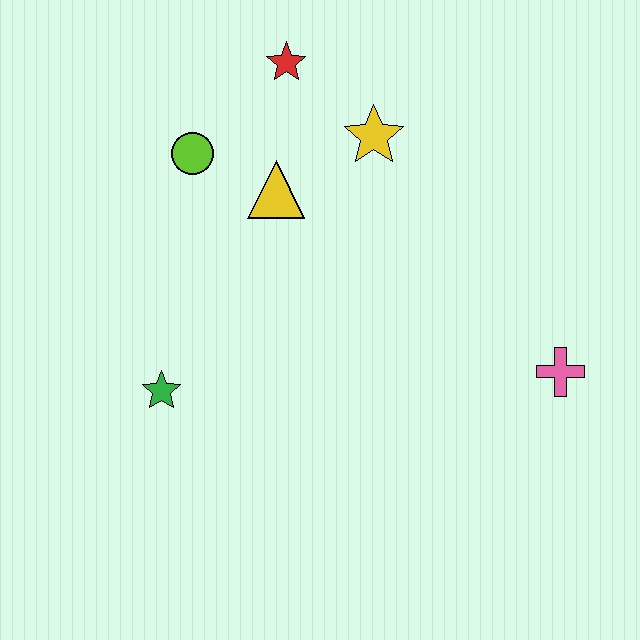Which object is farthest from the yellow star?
The green star is farthest from the yellow star.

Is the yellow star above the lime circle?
Yes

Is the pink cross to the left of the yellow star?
No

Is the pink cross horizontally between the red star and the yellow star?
No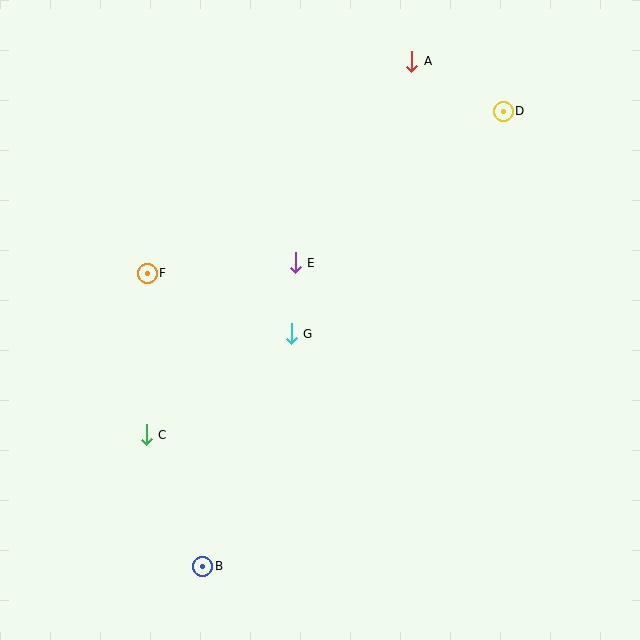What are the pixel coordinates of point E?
Point E is at (295, 263).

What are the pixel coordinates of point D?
Point D is at (503, 111).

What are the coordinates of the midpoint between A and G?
The midpoint between A and G is at (352, 198).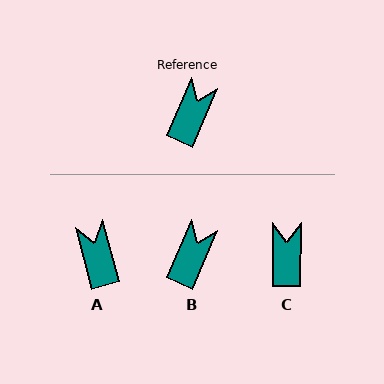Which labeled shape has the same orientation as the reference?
B.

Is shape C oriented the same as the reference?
No, it is off by about 23 degrees.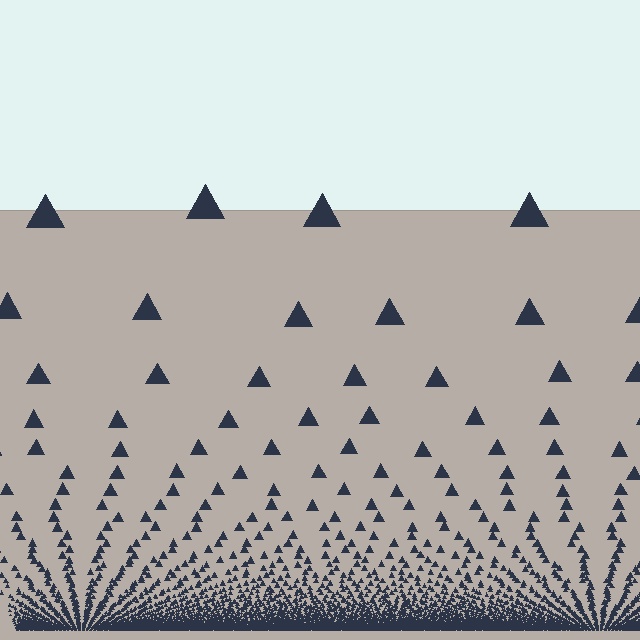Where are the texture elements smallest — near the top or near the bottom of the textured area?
Near the bottom.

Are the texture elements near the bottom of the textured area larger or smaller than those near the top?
Smaller. The gradient is inverted — elements near the bottom are smaller and denser.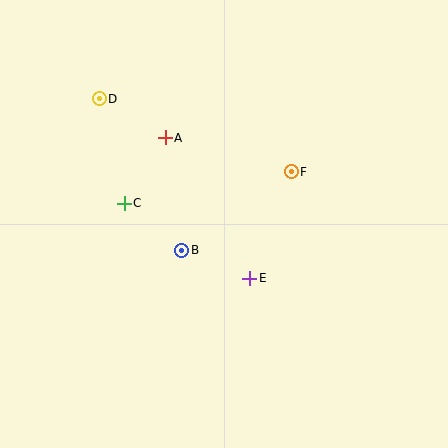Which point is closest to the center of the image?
Point B at (182, 250) is closest to the center.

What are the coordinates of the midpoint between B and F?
The midpoint between B and F is at (236, 211).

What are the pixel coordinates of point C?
Point C is at (124, 203).